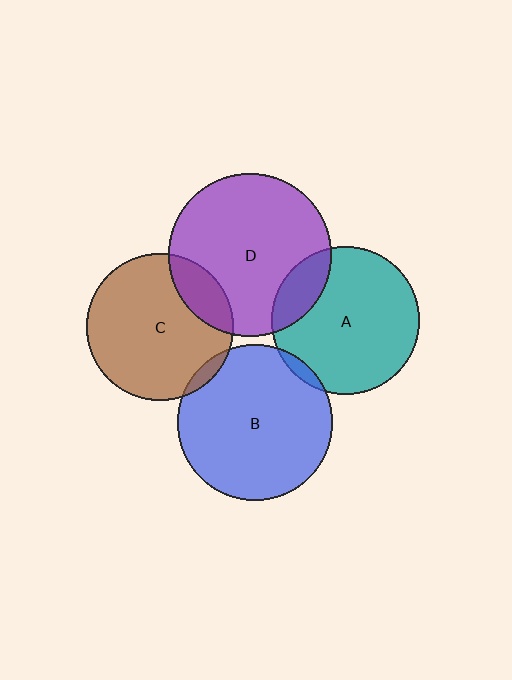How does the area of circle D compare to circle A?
Approximately 1.2 times.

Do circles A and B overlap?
Yes.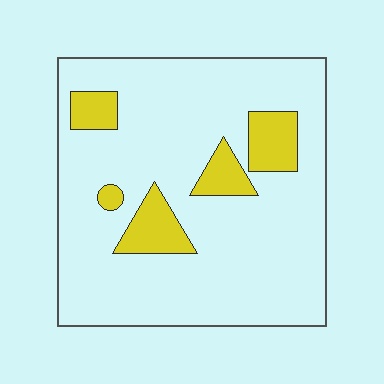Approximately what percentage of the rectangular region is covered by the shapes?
Approximately 15%.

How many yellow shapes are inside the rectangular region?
5.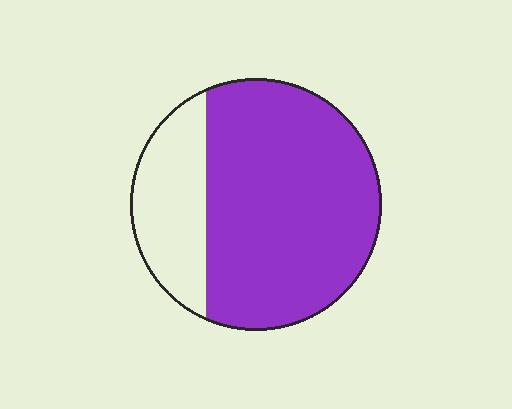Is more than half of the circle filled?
Yes.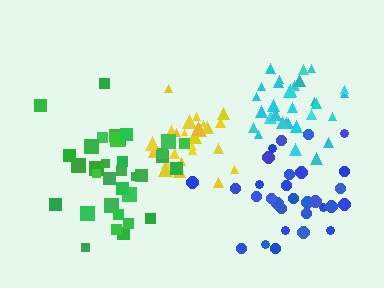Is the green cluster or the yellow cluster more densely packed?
Yellow.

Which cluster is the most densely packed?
Yellow.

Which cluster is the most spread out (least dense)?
Blue.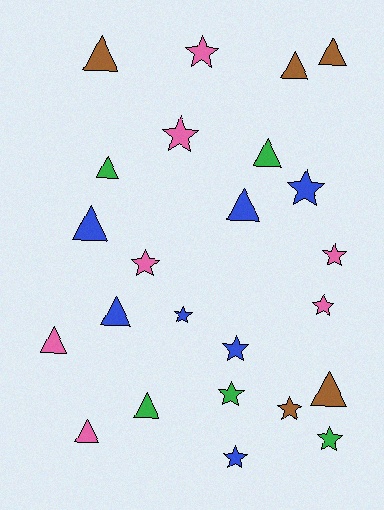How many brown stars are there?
There is 1 brown star.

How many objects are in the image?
There are 24 objects.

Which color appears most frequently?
Blue, with 7 objects.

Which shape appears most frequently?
Triangle, with 12 objects.